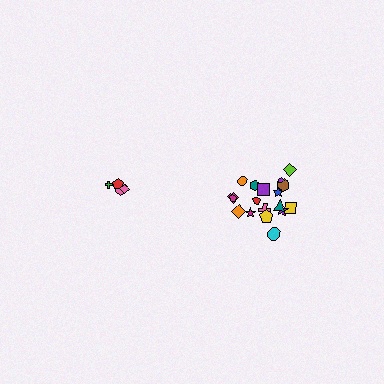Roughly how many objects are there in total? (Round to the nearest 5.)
Roughly 20 objects in total.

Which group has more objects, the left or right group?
The right group.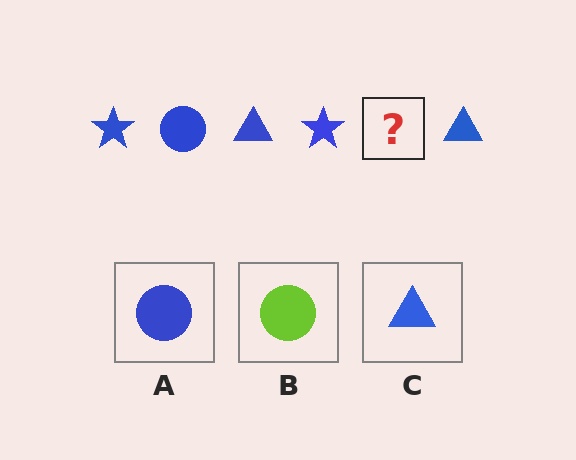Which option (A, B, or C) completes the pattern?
A.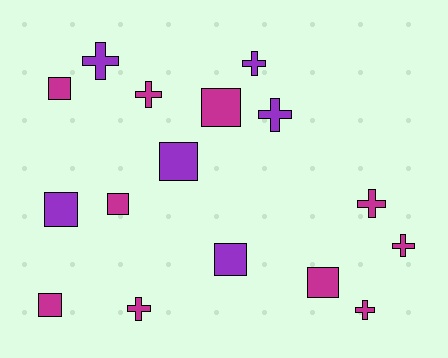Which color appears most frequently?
Magenta, with 10 objects.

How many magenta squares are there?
There are 5 magenta squares.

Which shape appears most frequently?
Square, with 8 objects.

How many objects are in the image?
There are 16 objects.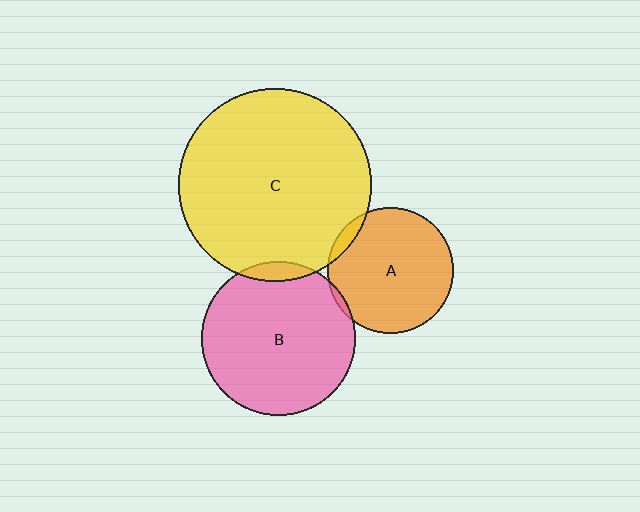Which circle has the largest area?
Circle C (yellow).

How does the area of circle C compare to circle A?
Approximately 2.4 times.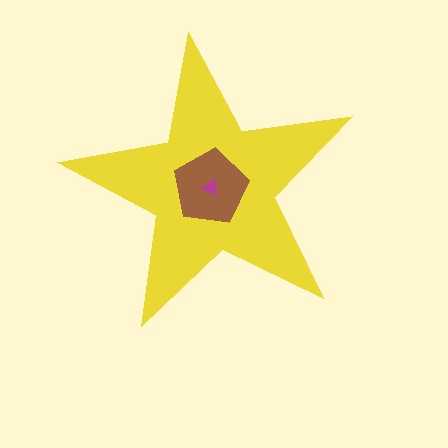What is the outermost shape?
The yellow star.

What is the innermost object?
The magenta triangle.